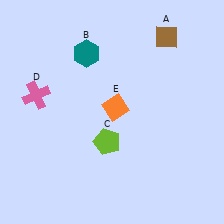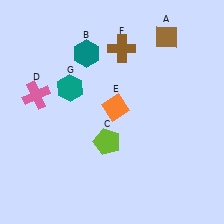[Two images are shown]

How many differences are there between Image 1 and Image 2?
There are 2 differences between the two images.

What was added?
A brown cross (F), a teal hexagon (G) were added in Image 2.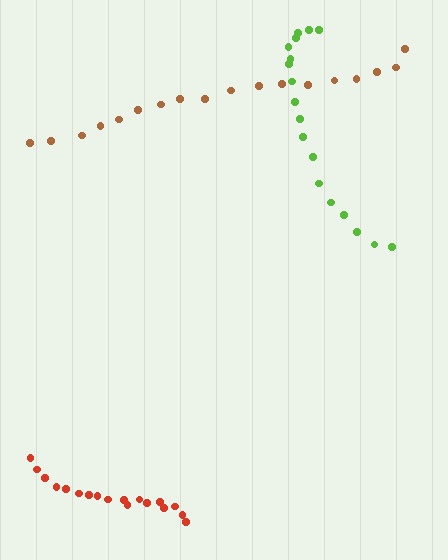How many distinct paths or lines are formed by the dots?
There are 3 distinct paths.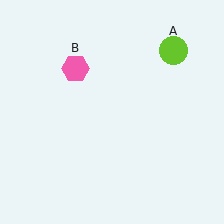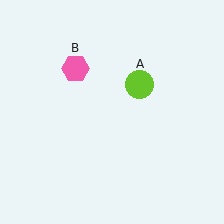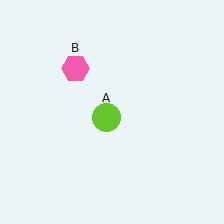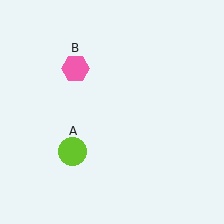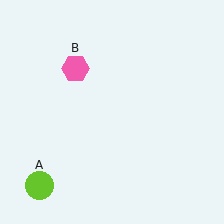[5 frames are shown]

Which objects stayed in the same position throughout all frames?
Pink hexagon (object B) remained stationary.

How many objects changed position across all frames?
1 object changed position: lime circle (object A).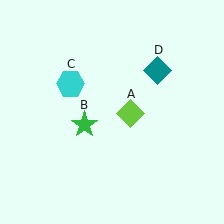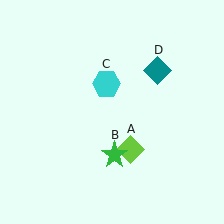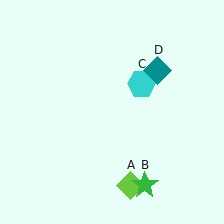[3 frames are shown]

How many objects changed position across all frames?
3 objects changed position: lime diamond (object A), green star (object B), cyan hexagon (object C).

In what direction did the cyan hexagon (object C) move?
The cyan hexagon (object C) moved right.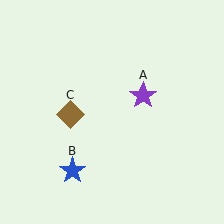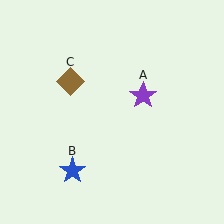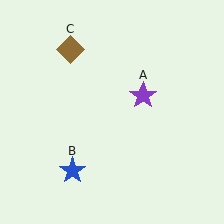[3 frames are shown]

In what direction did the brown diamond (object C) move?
The brown diamond (object C) moved up.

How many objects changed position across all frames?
1 object changed position: brown diamond (object C).